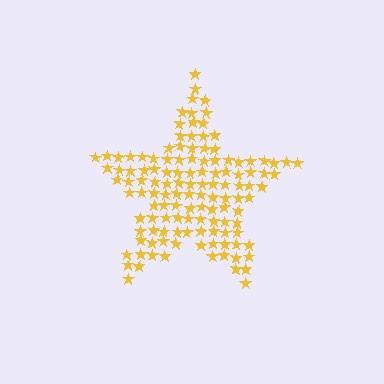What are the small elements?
The small elements are stars.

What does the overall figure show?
The overall figure shows a star.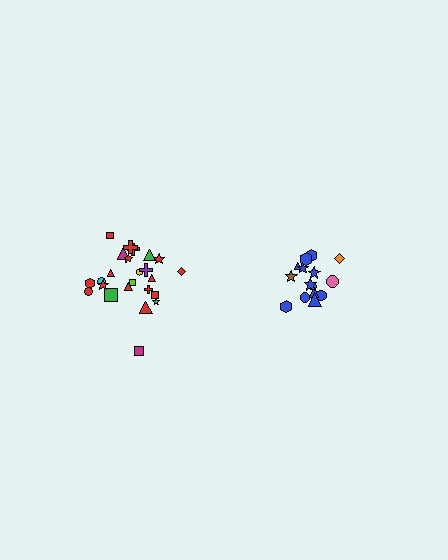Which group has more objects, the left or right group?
The left group.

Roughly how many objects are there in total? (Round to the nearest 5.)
Roughly 40 objects in total.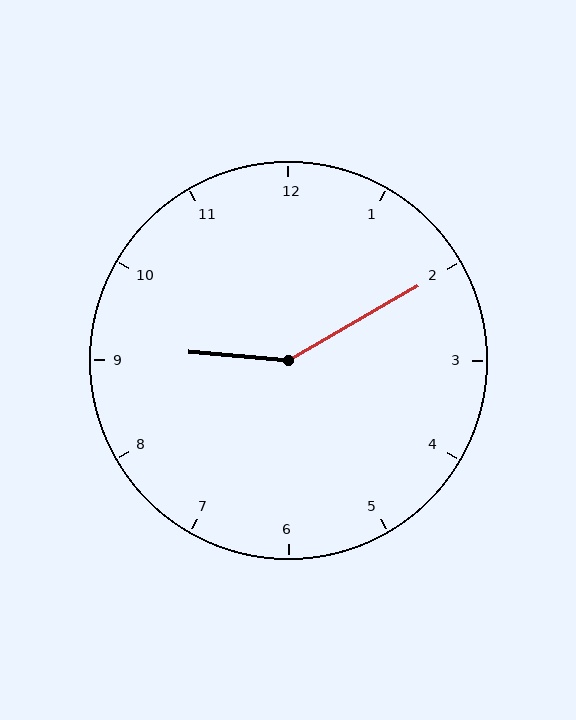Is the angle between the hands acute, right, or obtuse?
It is obtuse.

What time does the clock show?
9:10.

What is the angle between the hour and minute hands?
Approximately 145 degrees.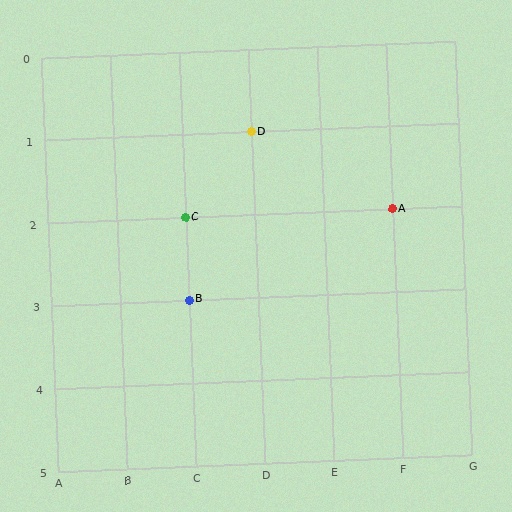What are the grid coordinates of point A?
Point A is at grid coordinates (F, 2).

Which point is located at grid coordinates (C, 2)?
Point C is at (C, 2).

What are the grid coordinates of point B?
Point B is at grid coordinates (C, 3).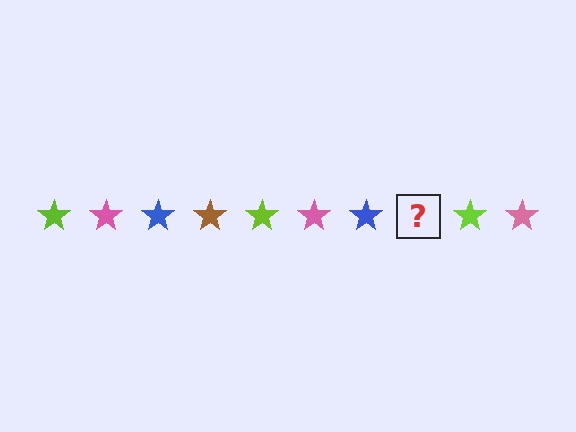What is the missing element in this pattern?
The missing element is a brown star.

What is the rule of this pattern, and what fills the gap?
The rule is that the pattern cycles through lime, pink, blue, brown stars. The gap should be filled with a brown star.